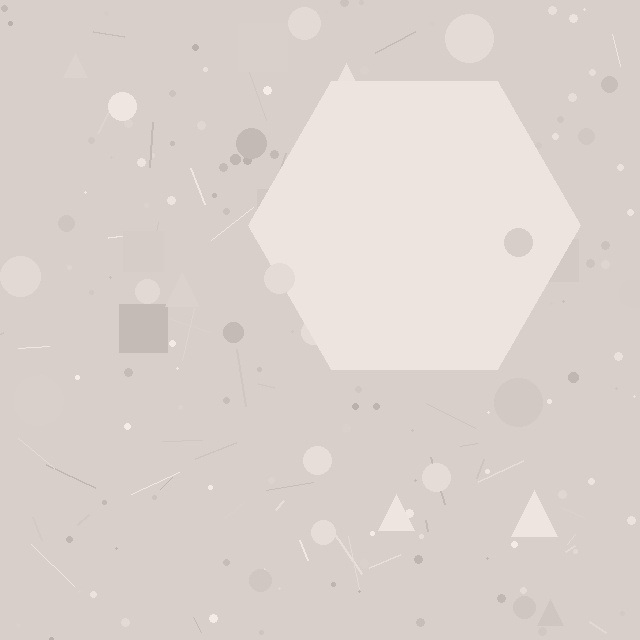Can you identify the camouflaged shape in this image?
The camouflaged shape is a hexagon.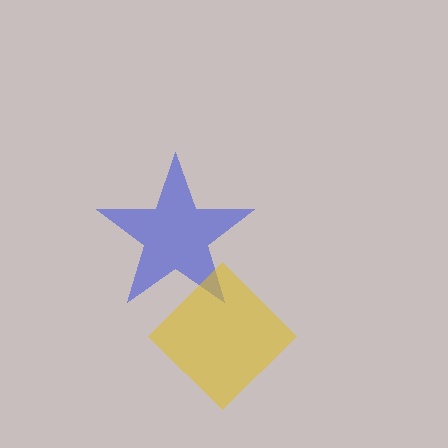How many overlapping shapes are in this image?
There are 2 overlapping shapes in the image.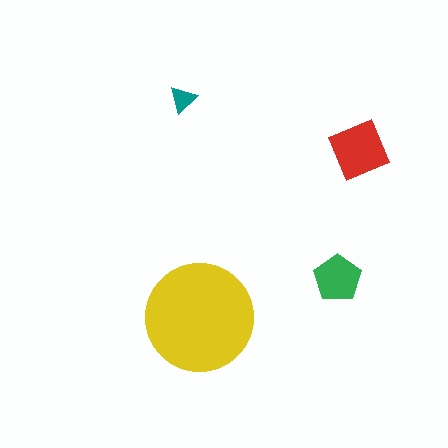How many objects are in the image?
There are 4 objects in the image.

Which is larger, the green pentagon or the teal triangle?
The green pentagon.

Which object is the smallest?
The teal triangle.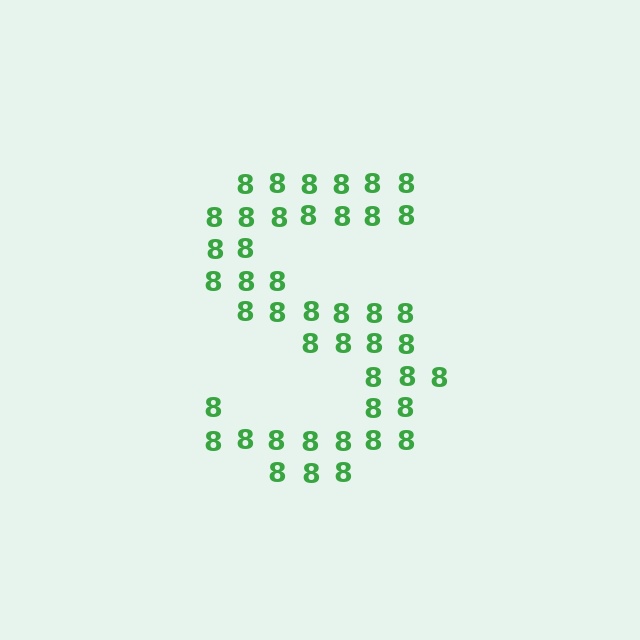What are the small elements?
The small elements are digit 8's.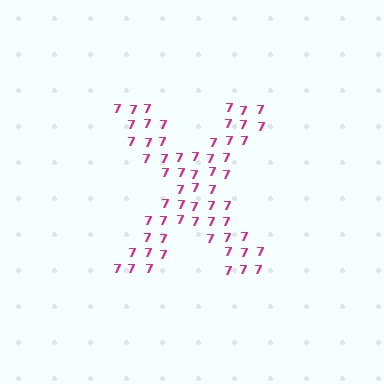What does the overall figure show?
The overall figure shows the letter X.